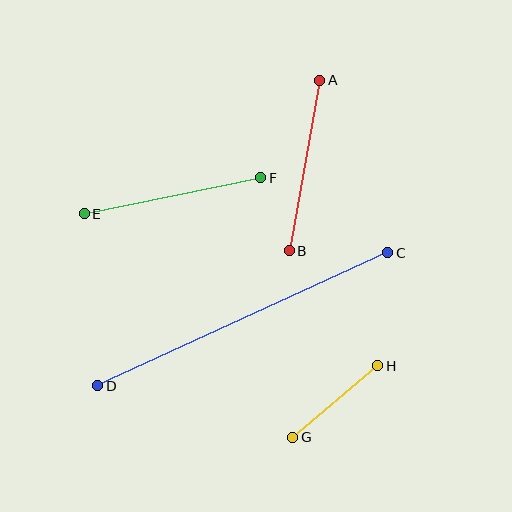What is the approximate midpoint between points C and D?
The midpoint is at approximately (243, 319) pixels.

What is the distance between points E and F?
The distance is approximately 180 pixels.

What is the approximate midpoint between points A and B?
The midpoint is at approximately (304, 166) pixels.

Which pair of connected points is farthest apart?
Points C and D are farthest apart.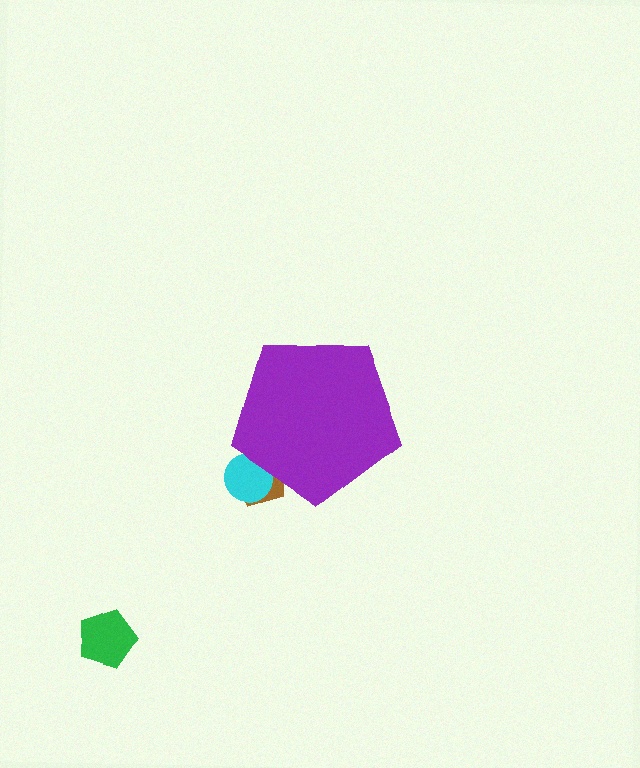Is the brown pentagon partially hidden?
Yes, the brown pentagon is partially hidden behind the purple pentagon.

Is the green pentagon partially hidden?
No, the green pentagon is fully visible.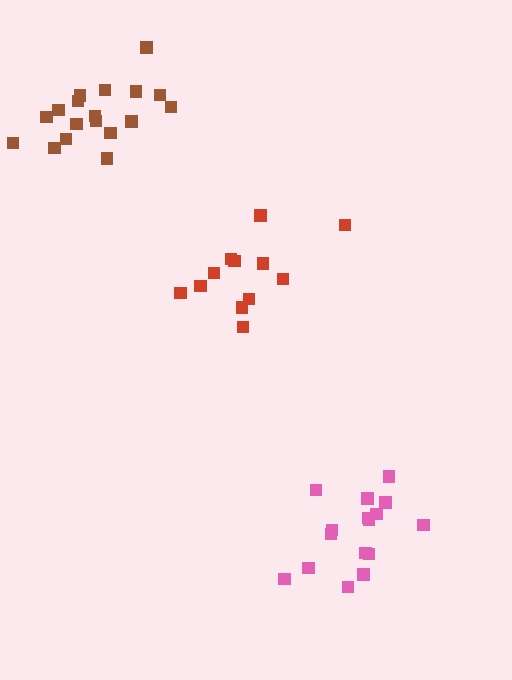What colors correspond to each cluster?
The clusters are colored: red, pink, brown.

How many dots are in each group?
Group 1: 12 dots, Group 2: 16 dots, Group 3: 18 dots (46 total).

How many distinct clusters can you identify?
There are 3 distinct clusters.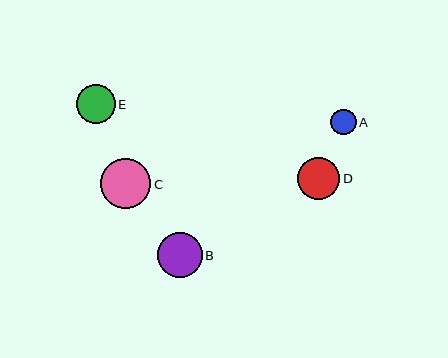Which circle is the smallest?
Circle A is the smallest with a size of approximately 25 pixels.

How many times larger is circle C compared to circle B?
Circle C is approximately 1.1 times the size of circle B.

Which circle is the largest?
Circle C is the largest with a size of approximately 50 pixels.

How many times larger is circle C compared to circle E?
Circle C is approximately 1.3 times the size of circle E.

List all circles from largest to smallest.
From largest to smallest: C, B, D, E, A.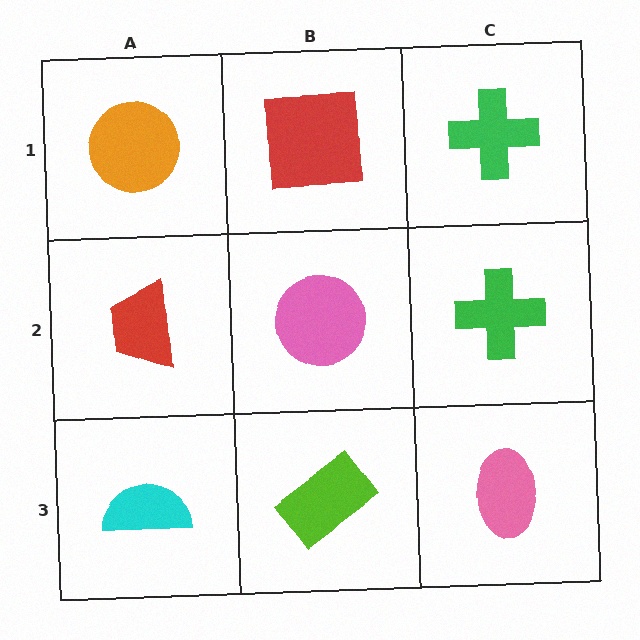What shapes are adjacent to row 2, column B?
A red square (row 1, column B), a lime rectangle (row 3, column B), a red trapezoid (row 2, column A), a green cross (row 2, column C).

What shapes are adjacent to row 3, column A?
A red trapezoid (row 2, column A), a lime rectangle (row 3, column B).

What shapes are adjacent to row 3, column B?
A pink circle (row 2, column B), a cyan semicircle (row 3, column A), a pink ellipse (row 3, column C).